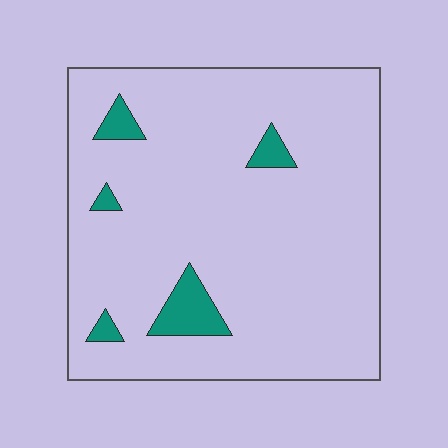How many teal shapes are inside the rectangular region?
5.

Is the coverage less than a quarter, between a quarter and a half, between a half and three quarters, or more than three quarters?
Less than a quarter.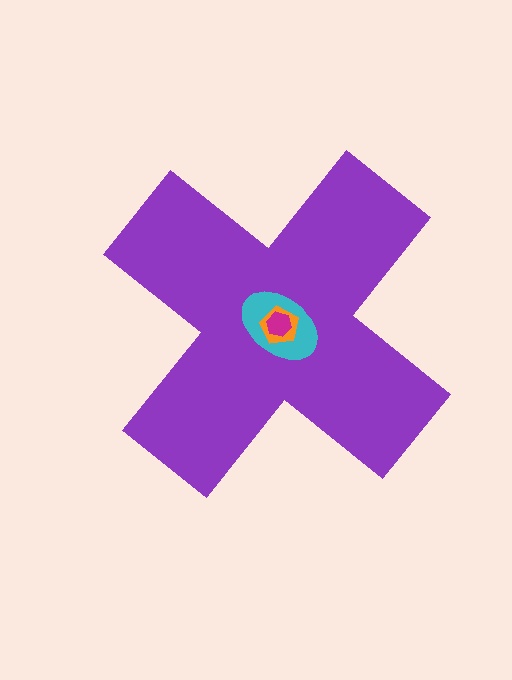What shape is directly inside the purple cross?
The cyan ellipse.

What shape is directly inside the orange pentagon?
The magenta hexagon.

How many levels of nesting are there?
4.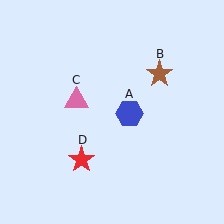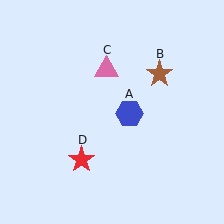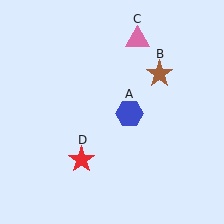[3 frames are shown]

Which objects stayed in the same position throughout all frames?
Blue hexagon (object A) and brown star (object B) and red star (object D) remained stationary.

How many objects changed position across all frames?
1 object changed position: pink triangle (object C).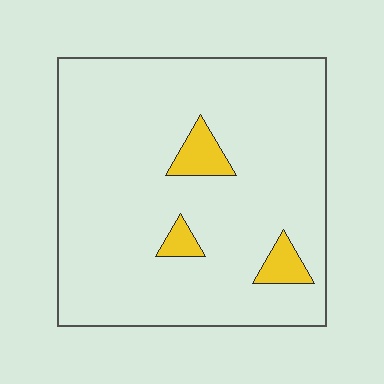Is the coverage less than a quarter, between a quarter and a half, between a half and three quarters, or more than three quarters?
Less than a quarter.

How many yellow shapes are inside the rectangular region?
3.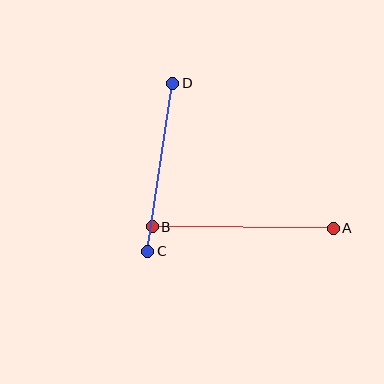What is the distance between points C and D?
The distance is approximately 170 pixels.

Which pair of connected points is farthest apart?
Points A and B are farthest apart.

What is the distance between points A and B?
The distance is approximately 181 pixels.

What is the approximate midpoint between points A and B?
The midpoint is at approximately (243, 227) pixels.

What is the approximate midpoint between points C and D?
The midpoint is at approximately (160, 167) pixels.